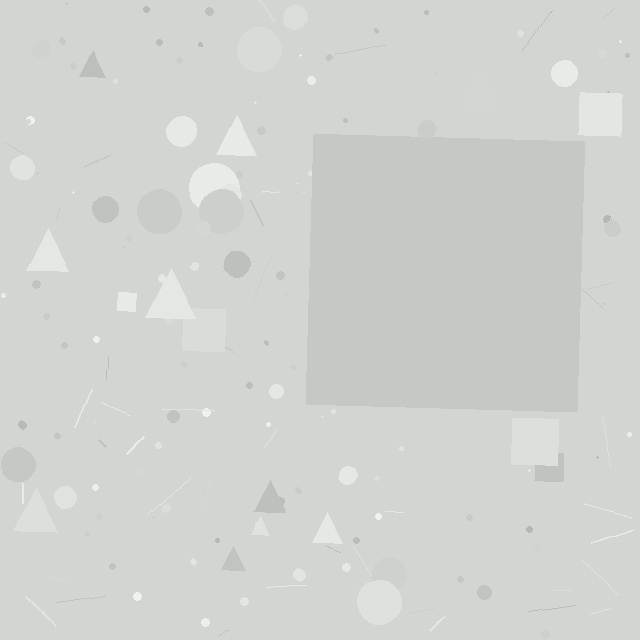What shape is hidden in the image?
A square is hidden in the image.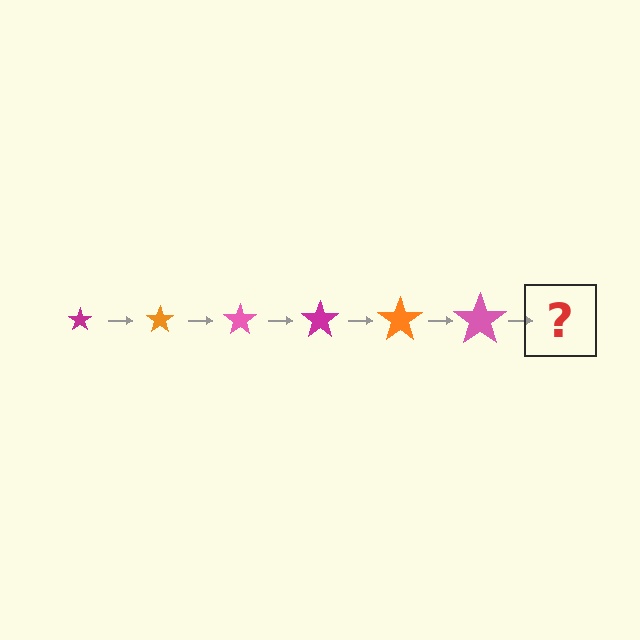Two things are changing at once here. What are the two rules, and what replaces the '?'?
The two rules are that the star grows larger each step and the color cycles through magenta, orange, and pink. The '?' should be a magenta star, larger than the previous one.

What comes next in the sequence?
The next element should be a magenta star, larger than the previous one.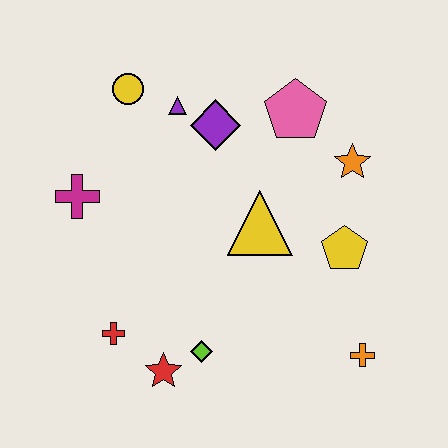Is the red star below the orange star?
Yes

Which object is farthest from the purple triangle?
The orange cross is farthest from the purple triangle.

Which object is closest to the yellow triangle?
The yellow pentagon is closest to the yellow triangle.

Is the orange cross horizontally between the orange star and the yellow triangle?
No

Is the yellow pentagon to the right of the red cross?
Yes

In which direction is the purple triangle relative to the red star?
The purple triangle is above the red star.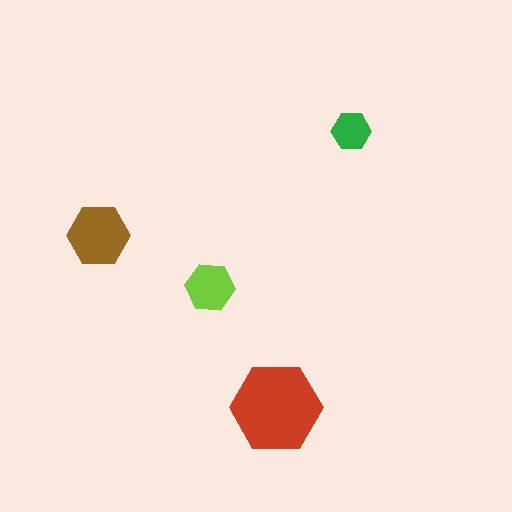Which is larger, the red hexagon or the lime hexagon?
The red one.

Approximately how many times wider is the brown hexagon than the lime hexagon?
About 1.5 times wider.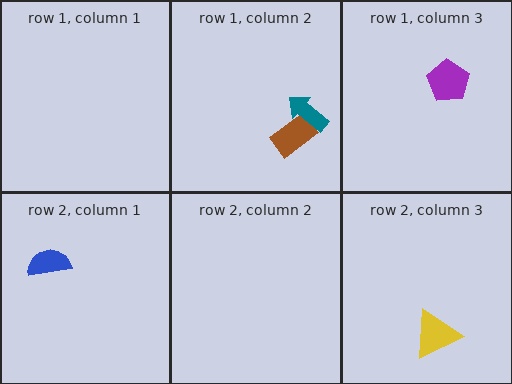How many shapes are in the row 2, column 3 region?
1.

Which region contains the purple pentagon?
The row 1, column 3 region.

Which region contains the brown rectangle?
The row 1, column 2 region.